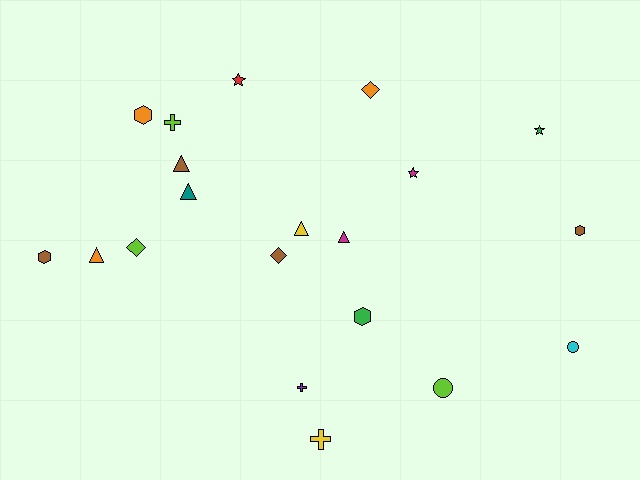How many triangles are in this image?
There are 5 triangles.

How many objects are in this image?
There are 20 objects.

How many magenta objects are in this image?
There are 2 magenta objects.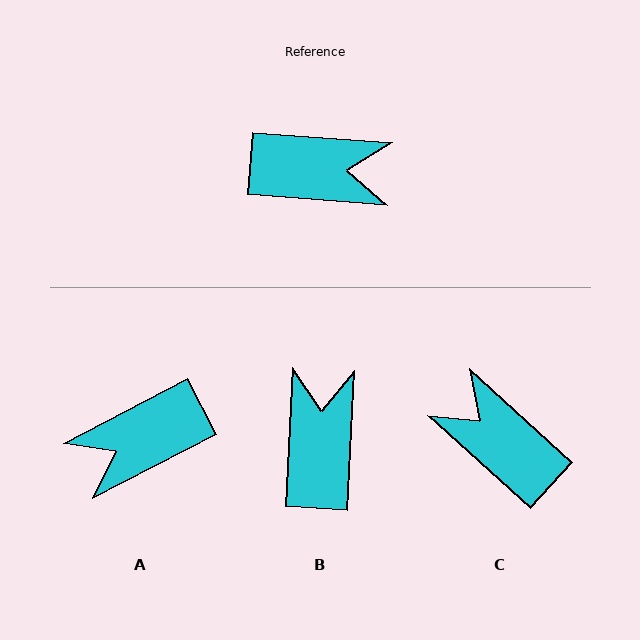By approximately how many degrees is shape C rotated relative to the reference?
Approximately 142 degrees counter-clockwise.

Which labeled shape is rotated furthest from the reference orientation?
A, about 148 degrees away.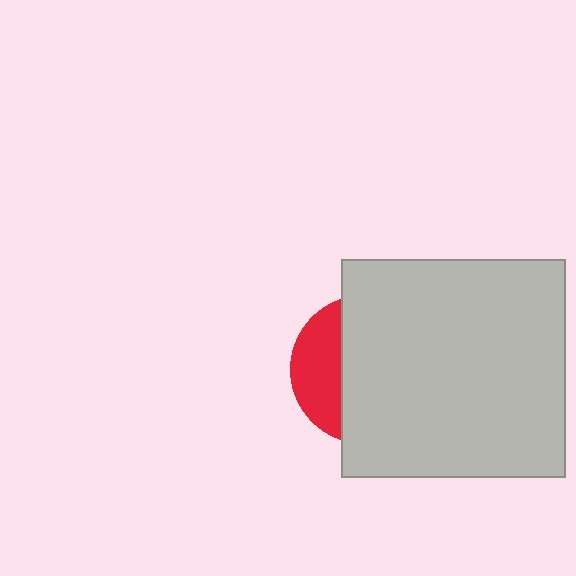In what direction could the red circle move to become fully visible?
The red circle could move left. That would shift it out from behind the light gray rectangle entirely.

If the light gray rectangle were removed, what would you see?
You would see the complete red circle.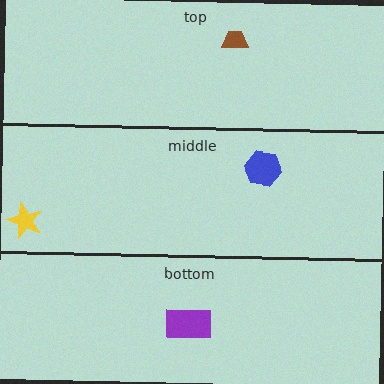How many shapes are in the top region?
1.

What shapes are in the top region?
The brown trapezoid.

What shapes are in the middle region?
The yellow star, the blue hexagon.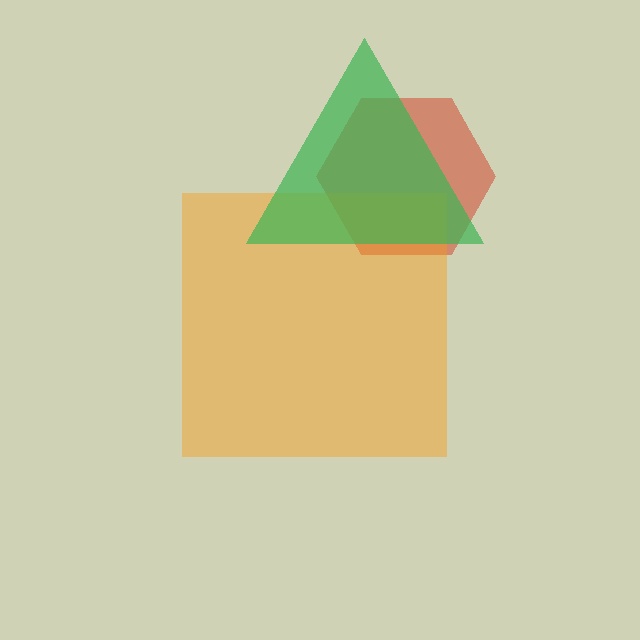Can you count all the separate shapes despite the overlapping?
Yes, there are 3 separate shapes.